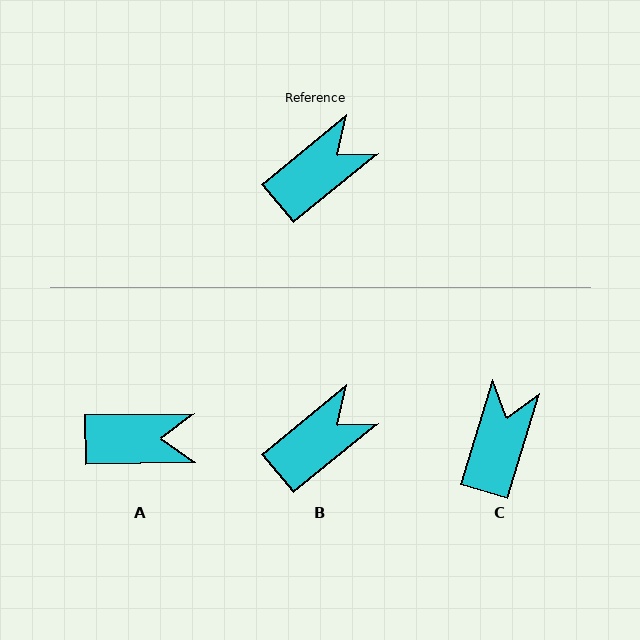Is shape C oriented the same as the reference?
No, it is off by about 34 degrees.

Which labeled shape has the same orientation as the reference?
B.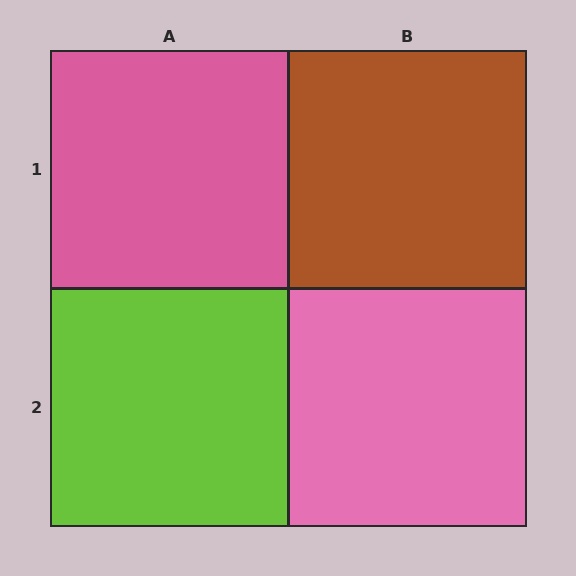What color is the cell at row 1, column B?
Brown.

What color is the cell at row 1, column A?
Pink.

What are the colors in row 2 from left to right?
Lime, pink.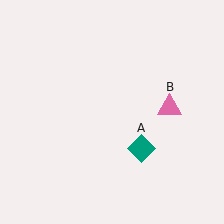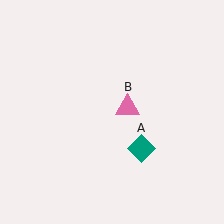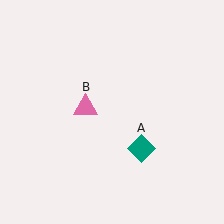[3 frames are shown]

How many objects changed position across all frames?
1 object changed position: pink triangle (object B).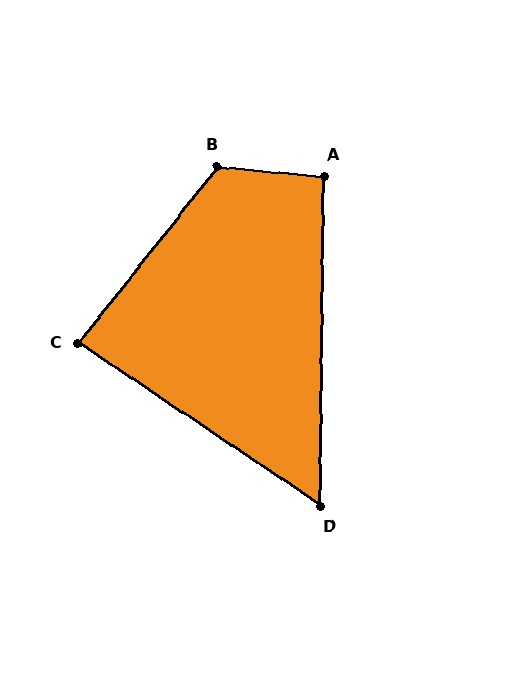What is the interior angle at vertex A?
Approximately 94 degrees (approximately right).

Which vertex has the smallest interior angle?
D, at approximately 57 degrees.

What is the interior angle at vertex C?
Approximately 86 degrees (approximately right).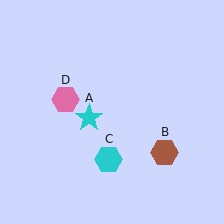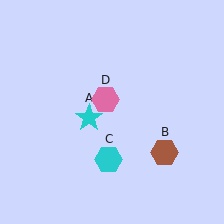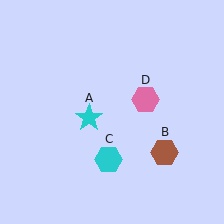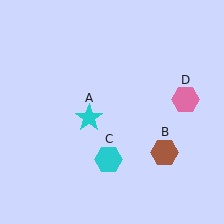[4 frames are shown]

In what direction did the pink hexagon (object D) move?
The pink hexagon (object D) moved right.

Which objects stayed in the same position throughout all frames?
Cyan star (object A) and brown hexagon (object B) and cyan hexagon (object C) remained stationary.